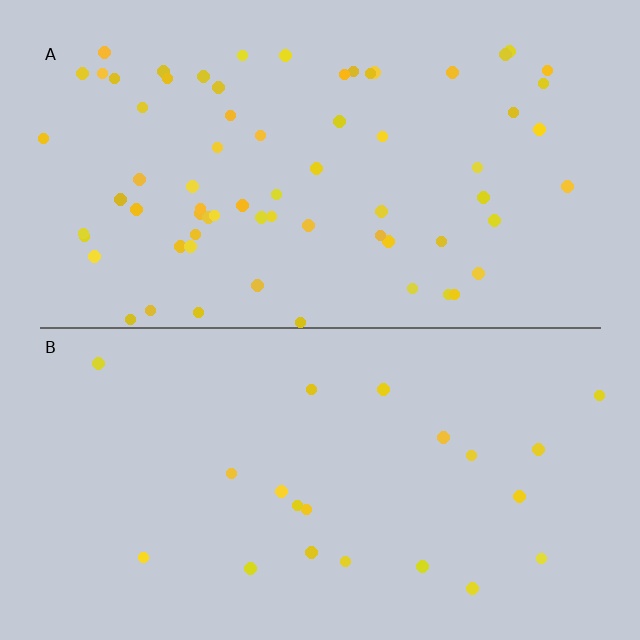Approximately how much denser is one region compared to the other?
Approximately 3.2× — region A over region B.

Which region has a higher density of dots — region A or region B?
A (the top).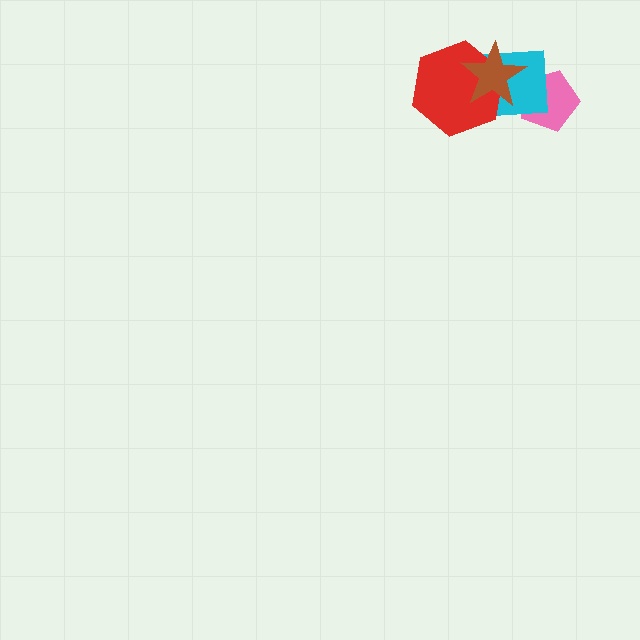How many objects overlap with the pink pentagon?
2 objects overlap with the pink pentagon.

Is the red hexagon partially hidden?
Yes, it is partially covered by another shape.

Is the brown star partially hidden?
No, no other shape covers it.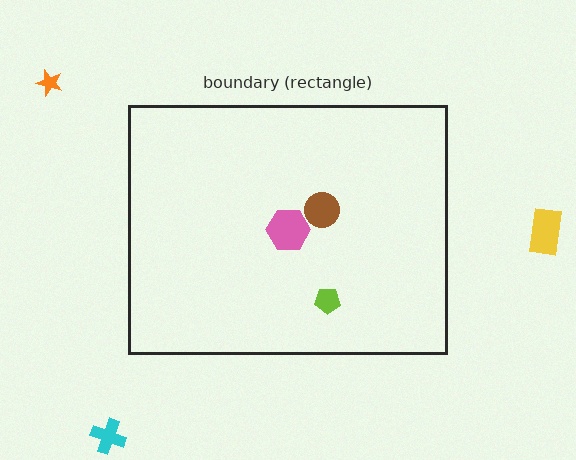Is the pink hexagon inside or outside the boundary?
Inside.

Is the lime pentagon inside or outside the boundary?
Inside.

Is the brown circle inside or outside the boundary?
Inside.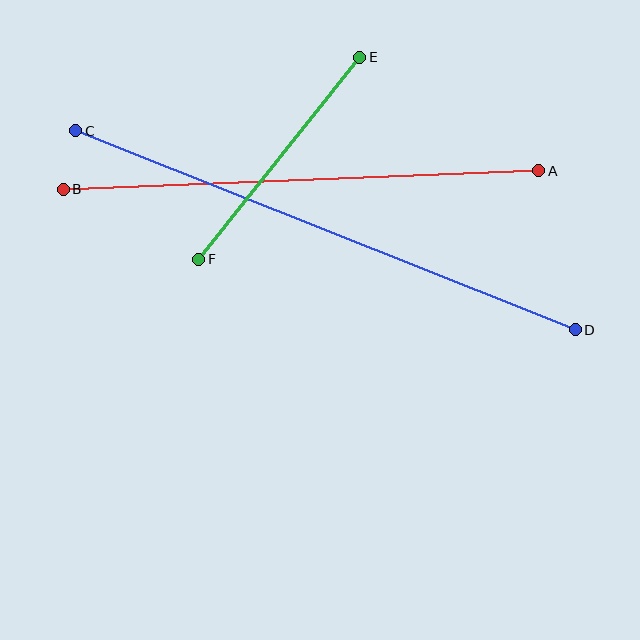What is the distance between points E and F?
The distance is approximately 258 pixels.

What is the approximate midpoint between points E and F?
The midpoint is at approximately (279, 158) pixels.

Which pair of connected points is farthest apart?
Points C and D are farthest apart.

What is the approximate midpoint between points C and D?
The midpoint is at approximately (325, 230) pixels.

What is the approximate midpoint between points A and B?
The midpoint is at approximately (301, 180) pixels.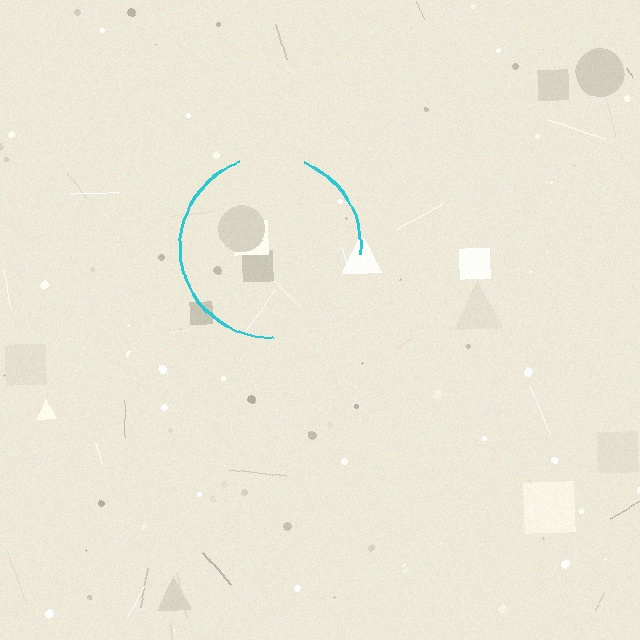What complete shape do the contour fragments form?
The contour fragments form a circle.